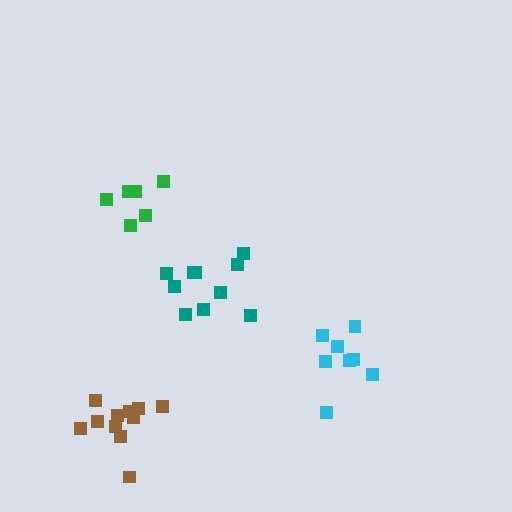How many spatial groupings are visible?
There are 4 spatial groupings.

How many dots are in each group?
Group 1: 8 dots, Group 2: 10 dots, Group 3: 7 dots, Group 4: 11 dots (36 total).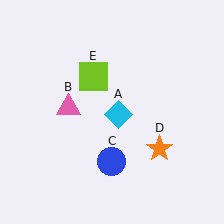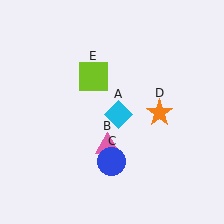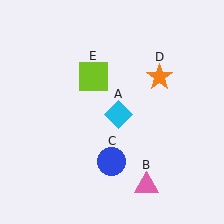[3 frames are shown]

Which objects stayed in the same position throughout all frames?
Cyan diamond (object A) and blue circle (object C) and lime square (object E) remained stationary.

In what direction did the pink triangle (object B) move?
The pink triangle (object B) moved down and to the right.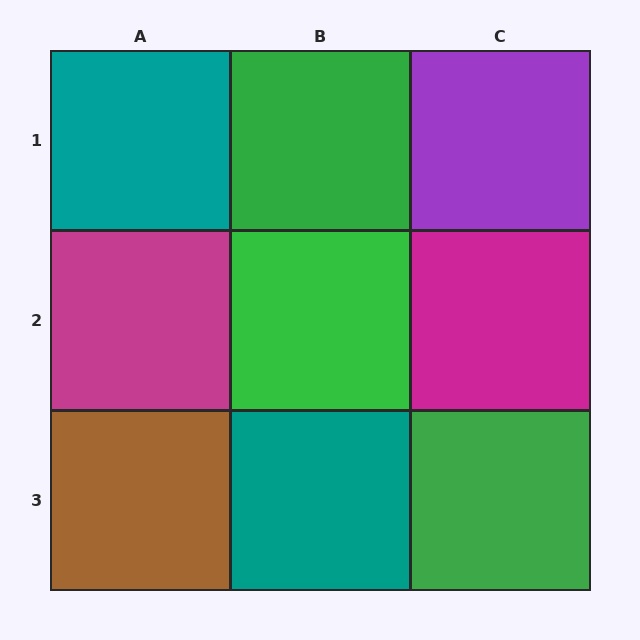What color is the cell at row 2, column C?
Magenta.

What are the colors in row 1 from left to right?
Teal, green, purple.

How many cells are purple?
1 cell is purple.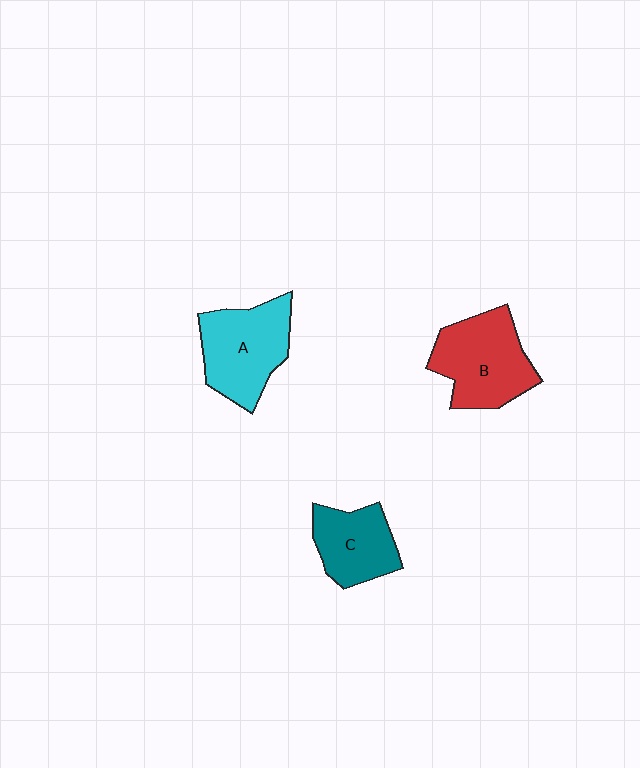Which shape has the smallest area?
Shape C (teal).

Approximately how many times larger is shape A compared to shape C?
Approximately 1.3 times.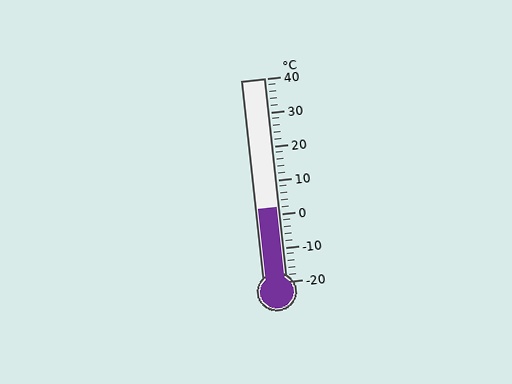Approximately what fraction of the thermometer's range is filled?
The thermometer is filled to approximately 35% of its range.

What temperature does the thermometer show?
The thermometer shows approximately 2°C.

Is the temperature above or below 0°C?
The temperature is above 0°C.